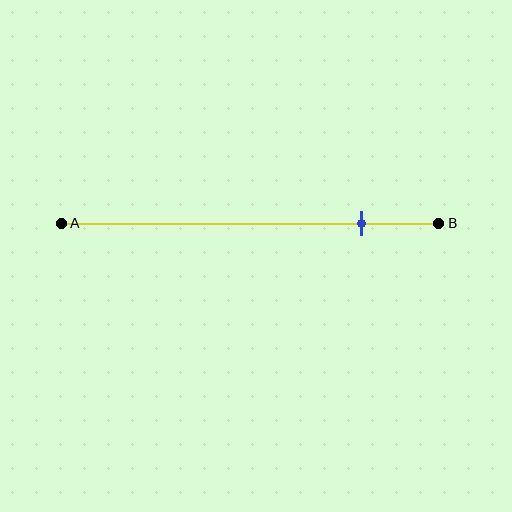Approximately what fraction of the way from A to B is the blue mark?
The blue mark is approximately 80% of the way from A to B.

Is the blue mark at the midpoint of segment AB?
No, the mark is at about 80% from A, not at the 50% midpoint.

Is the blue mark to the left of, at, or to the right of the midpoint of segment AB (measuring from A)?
The blue mark is to the right of the midpoint of segment AB.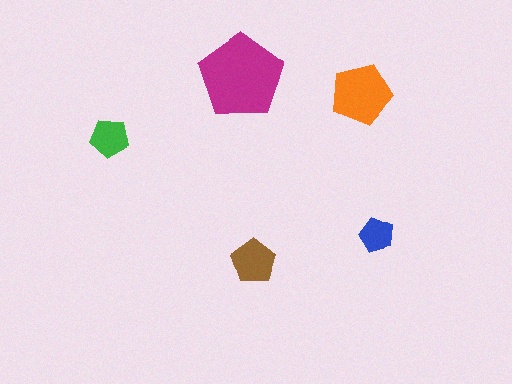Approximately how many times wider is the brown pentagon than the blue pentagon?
About 1.5 times wider.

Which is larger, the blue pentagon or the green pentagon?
The green one.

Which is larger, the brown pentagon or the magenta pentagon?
The magenta one.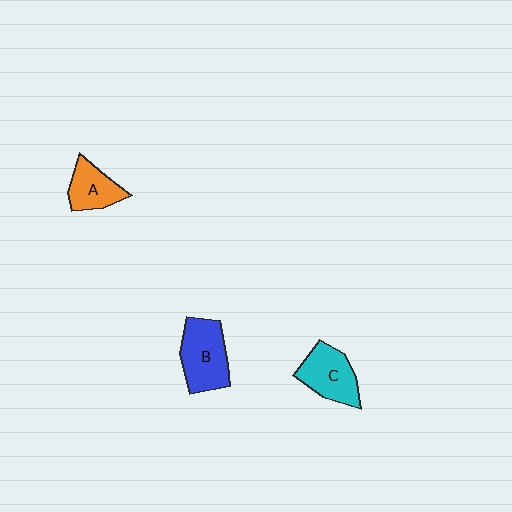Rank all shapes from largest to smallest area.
From largest to smallest: B (blue), C (cyan), A (orange).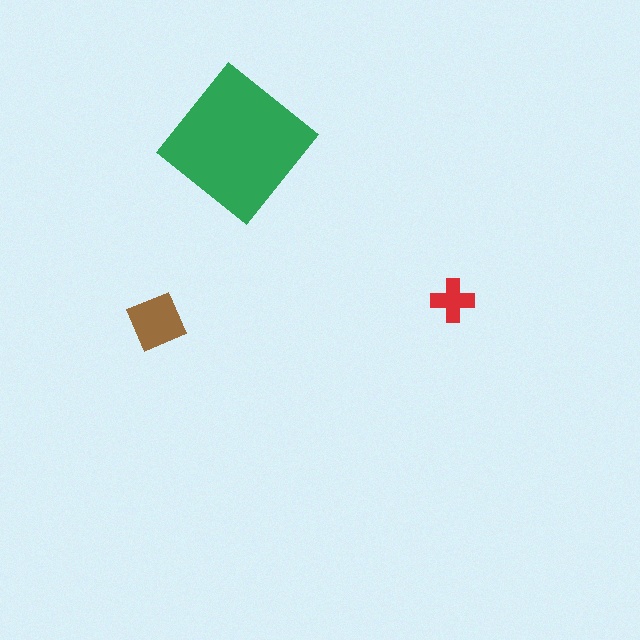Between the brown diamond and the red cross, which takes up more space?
The brown diamond.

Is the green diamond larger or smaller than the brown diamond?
Larger.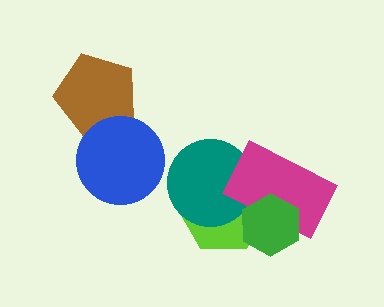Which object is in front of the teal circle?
The magenta rectangle is in front of the teal circle.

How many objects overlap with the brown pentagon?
1 object overlaps with the brown pentagon.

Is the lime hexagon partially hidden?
Yes, it is partially covered by another shape.